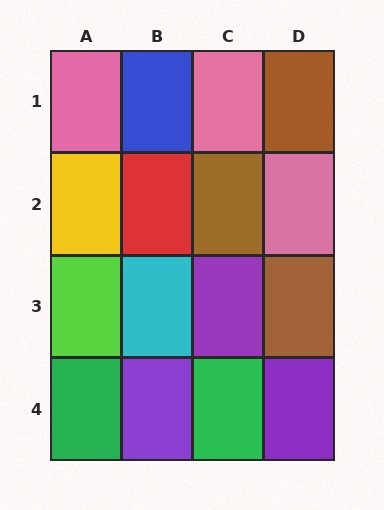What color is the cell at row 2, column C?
Brown.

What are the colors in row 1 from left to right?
Pink, blue, pink, brown.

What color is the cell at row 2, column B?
Red.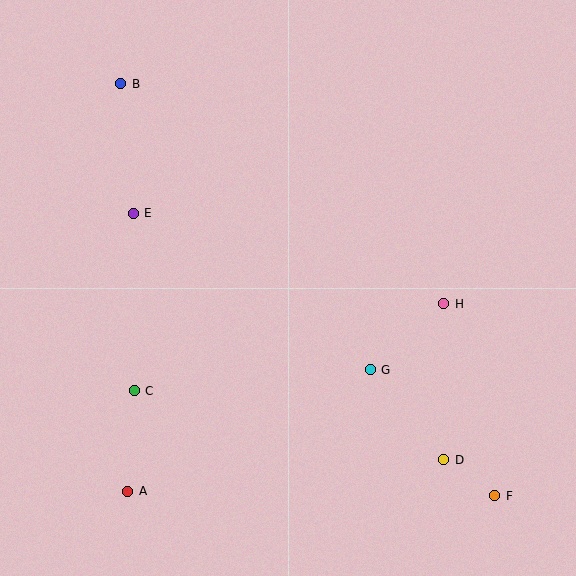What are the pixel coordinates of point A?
Point A is at (128, 491).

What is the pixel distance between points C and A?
The distance between C and A is 101 pixels.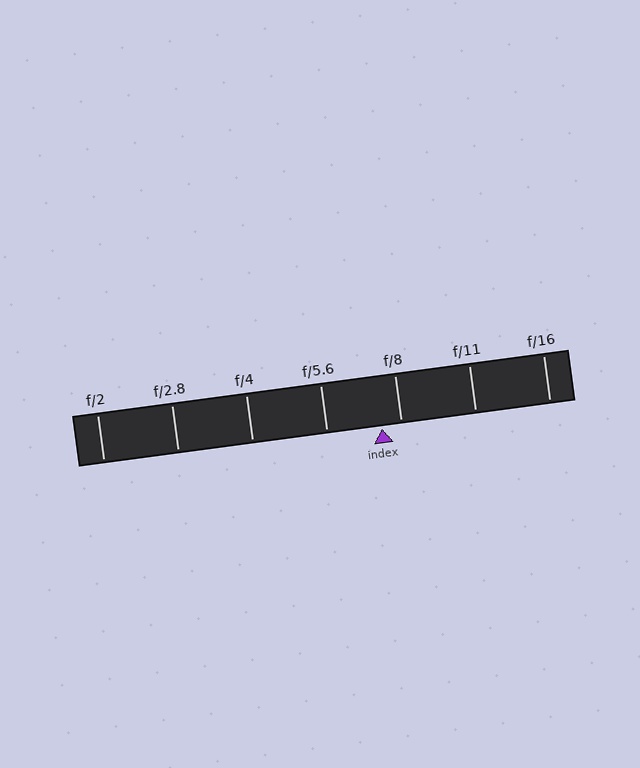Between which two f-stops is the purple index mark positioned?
The index mark is between f/5.6 and f/8.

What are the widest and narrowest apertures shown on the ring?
The widest aperture shown is f/2 and the narrowest is f/16.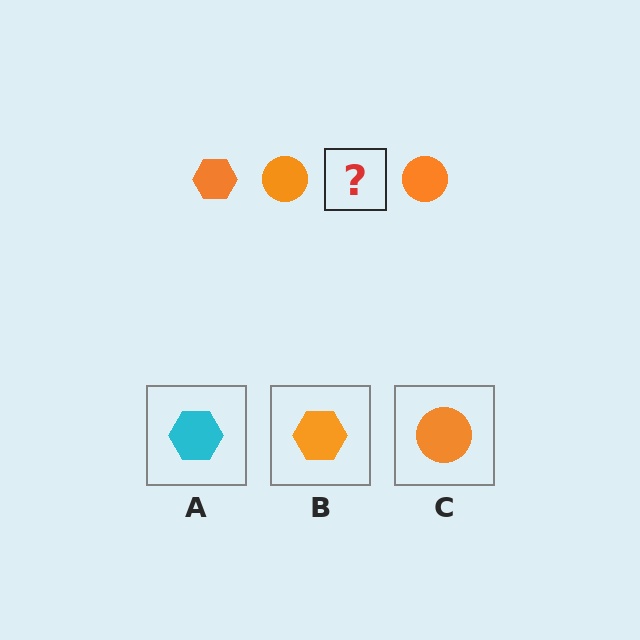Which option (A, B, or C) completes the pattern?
B.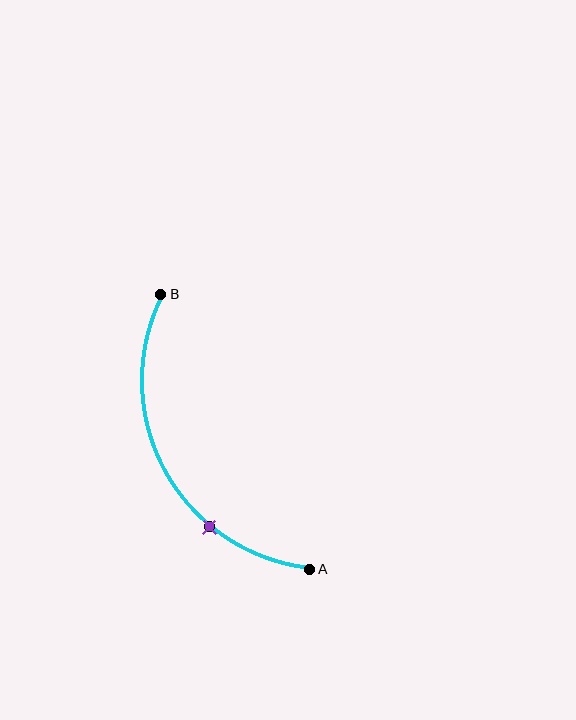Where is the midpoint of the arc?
The arc midpoint is the point on the curve farthest from the straight line joining A and B. It sits to the left of that line.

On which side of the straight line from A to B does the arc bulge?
The arc bulges to the left of the straight line connecting A and B.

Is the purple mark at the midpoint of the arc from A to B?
No. The purple mark lies on the arc but is closer to endpoint A. The arc midpoint would be at the point on the curve equidistant along the arc from both A and B.